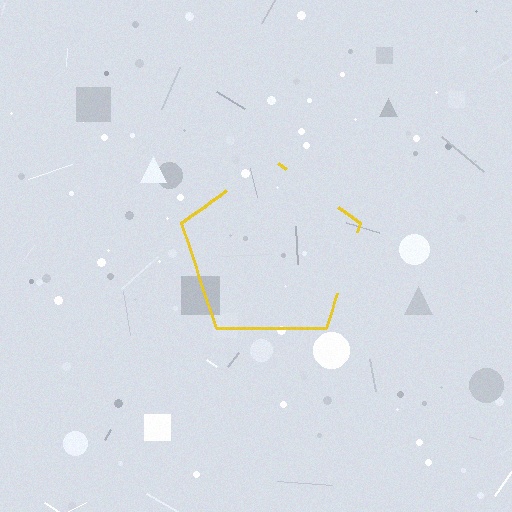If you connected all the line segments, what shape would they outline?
They would outline a pentagon.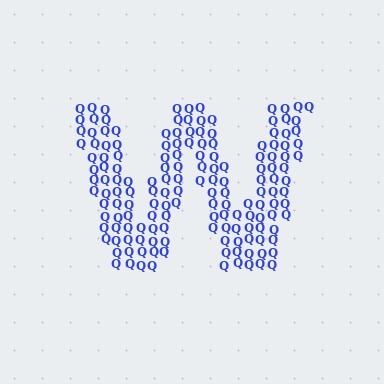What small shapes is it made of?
It is made of small letter Q's.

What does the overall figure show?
The overall figure shows the letter W.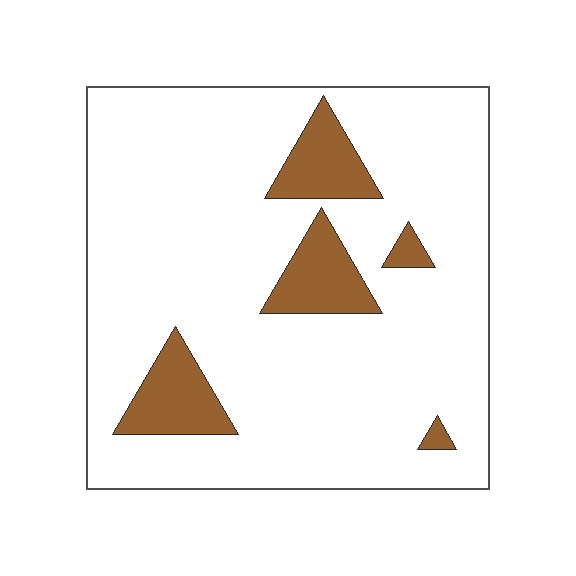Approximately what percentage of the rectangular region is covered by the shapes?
Approximately 15%.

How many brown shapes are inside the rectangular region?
5.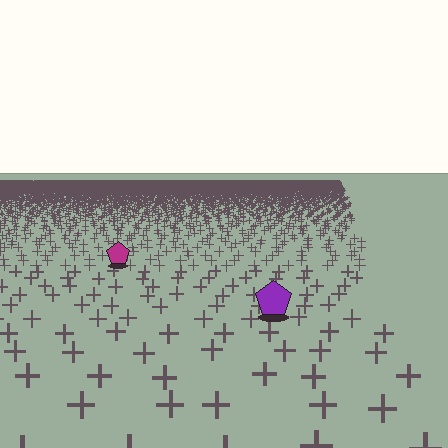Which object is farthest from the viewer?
The magenta pentagon is farthest from the viewer. It appears smaller and the ground texture around it is denser.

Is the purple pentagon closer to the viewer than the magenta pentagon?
Yes. The purple pentagon is closer — you can tell from the texture gradient: the ground texture is coarser near it.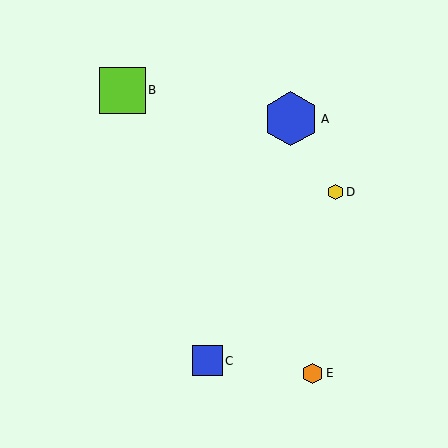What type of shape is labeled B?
Shape B is a lime square.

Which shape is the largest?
The blue hexagon (labeled A) is the largest.